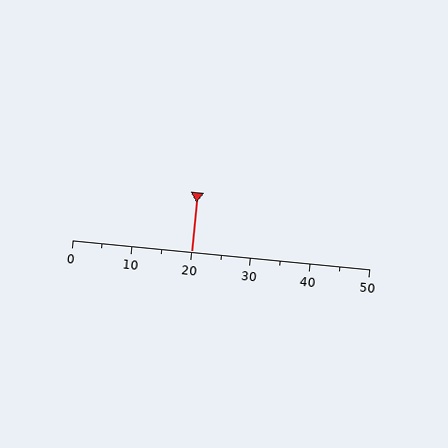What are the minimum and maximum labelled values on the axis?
The axis runs from 0 to 50.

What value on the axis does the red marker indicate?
The marker indicates approximately 20.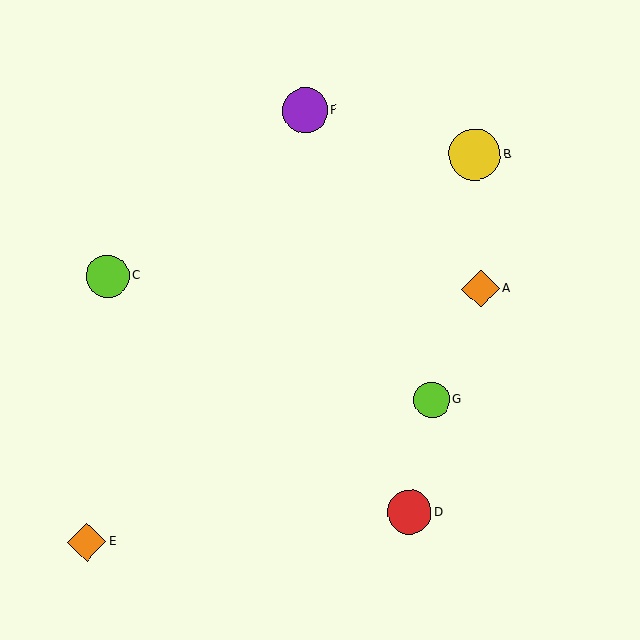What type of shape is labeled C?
Shape C is a lime circle.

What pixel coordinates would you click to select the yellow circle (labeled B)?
Click at (475, 155) to select the yellow circle B.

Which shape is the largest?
The yellow circle (labeled B) is the largest.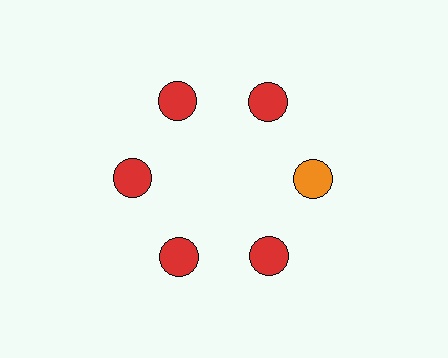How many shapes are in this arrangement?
There are 6 shapes arranged in a ring pattern.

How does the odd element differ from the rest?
It has a different color: orange instead of red.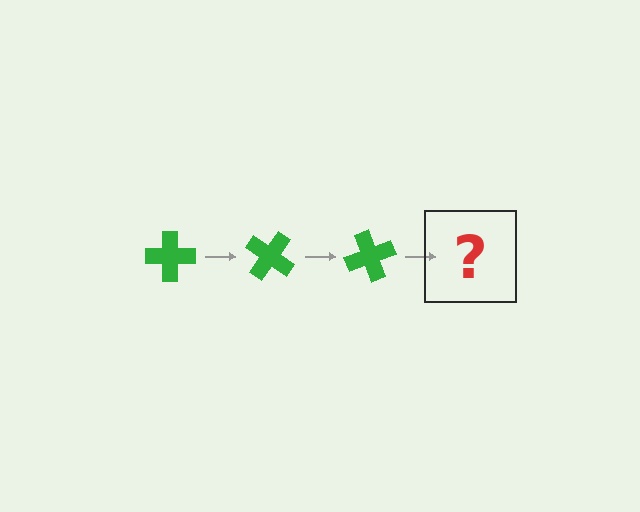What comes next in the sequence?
The next element should be a green cross rotated 105 degrees.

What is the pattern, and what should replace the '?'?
The pattern is that the cross rotates 35 degrees each step. The '?' should be a green cross rotated 105 degrees.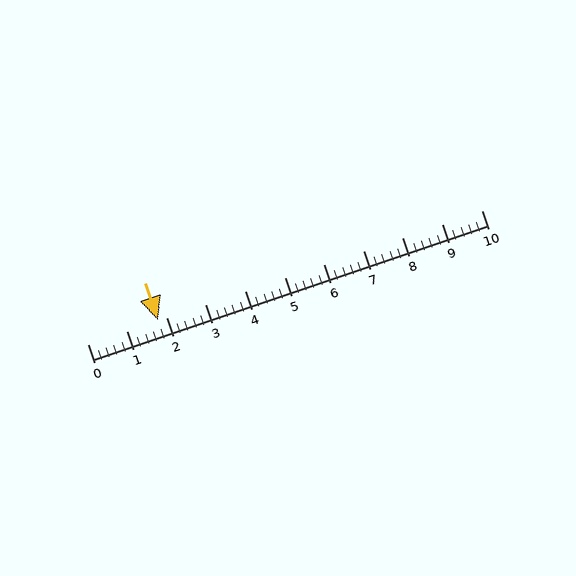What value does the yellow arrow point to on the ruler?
The yellow arrow points to approximately 1.8.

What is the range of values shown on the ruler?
The ruler shows values from 0 to 10.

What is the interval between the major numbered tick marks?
The major tick marks are spaced 1 units apart.